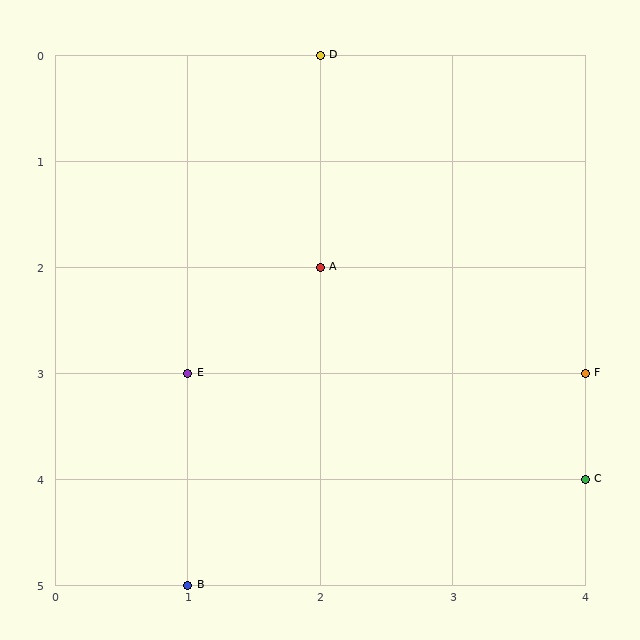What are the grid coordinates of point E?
Point E is at grid coordinates (1, 3).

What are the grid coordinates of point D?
Point D is at grid coordinates (2, 0).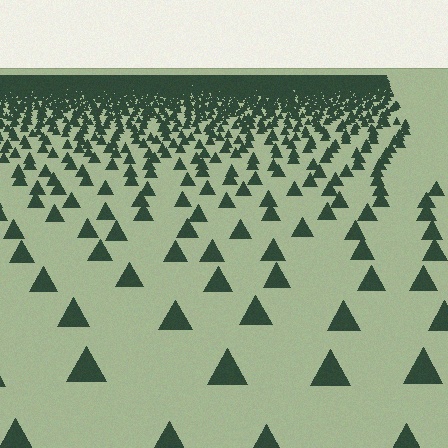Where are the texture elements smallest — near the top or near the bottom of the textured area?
Near the top.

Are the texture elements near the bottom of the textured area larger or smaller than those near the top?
Larger. Near the bottom, elements are closer to the viewer and appear at a bigger on-screen size.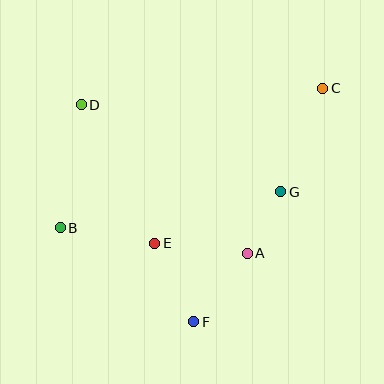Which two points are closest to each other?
Points A and G are closest to each other.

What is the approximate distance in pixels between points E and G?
The distance between E and G is approximately 136 pixels.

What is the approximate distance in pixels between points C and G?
The distance between C and G is approximately 112 pixels.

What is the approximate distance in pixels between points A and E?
The distance between A and E is approximately 93 pixels.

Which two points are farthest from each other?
Points B and C are farthest from each other.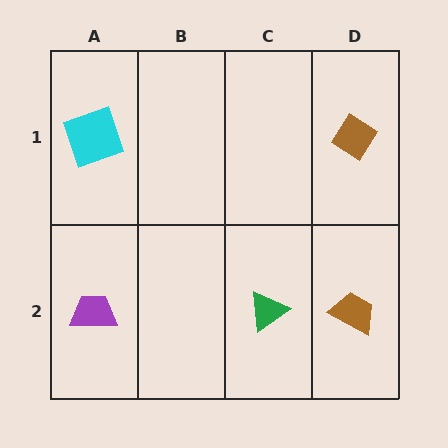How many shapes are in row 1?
2 shapes.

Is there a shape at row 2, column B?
No, that cell is empty.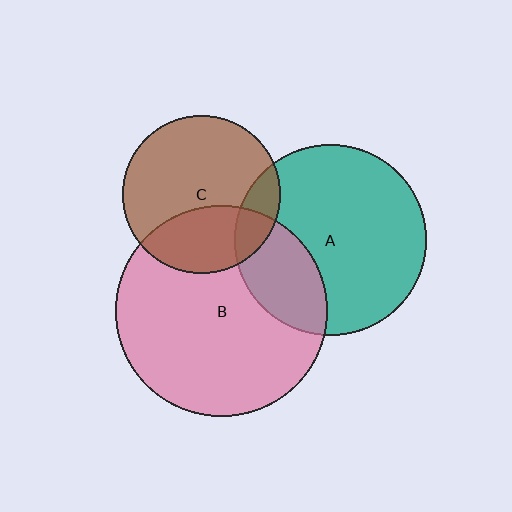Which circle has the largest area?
Circle B (pink).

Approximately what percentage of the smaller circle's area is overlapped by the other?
Approximately 35%.